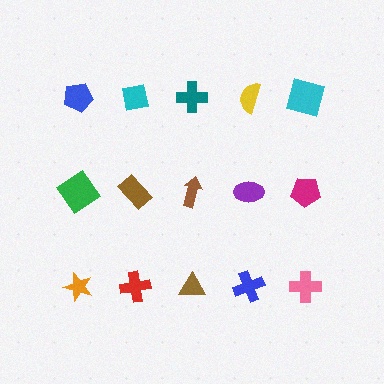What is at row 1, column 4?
A yellow semicircle.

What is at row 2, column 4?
A purple ellipse.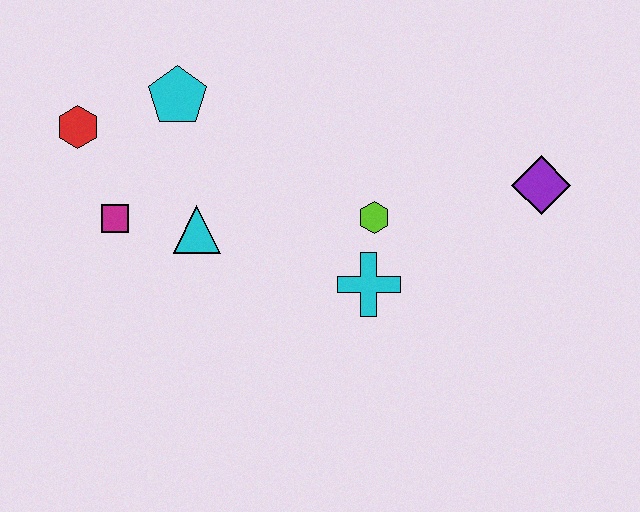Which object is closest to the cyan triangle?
The magenta square is closest to the cyan triangle.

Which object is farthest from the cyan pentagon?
The purple diamond is farthest from the cyan pentagon.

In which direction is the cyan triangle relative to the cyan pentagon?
The cyan triangle is below the cyan pentagon.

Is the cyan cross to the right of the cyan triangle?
Yes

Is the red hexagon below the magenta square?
No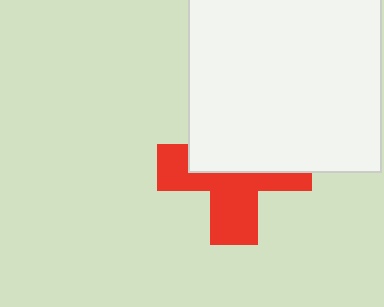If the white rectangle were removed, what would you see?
You would see the complete red cross.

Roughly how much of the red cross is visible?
About half of it is visible (roughly 50%).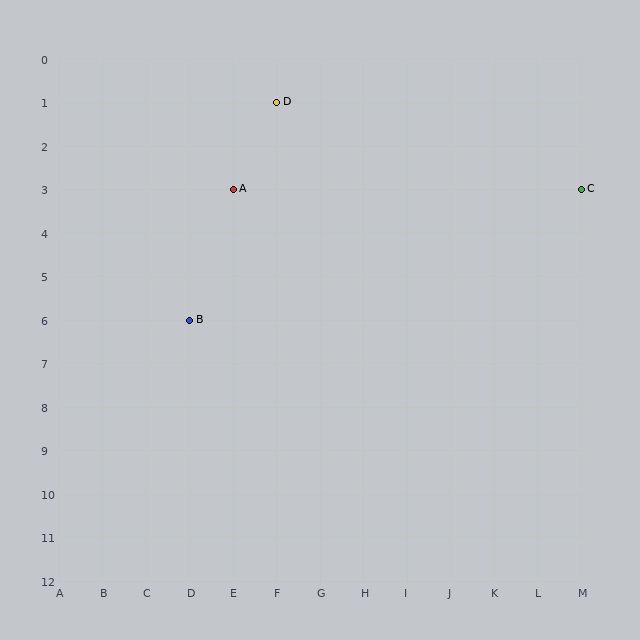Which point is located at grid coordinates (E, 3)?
Point A is at (E, 3).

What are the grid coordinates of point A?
Point A is at grid coordinates (E, 3).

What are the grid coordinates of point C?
Point C is at grid coordinates (M, 3).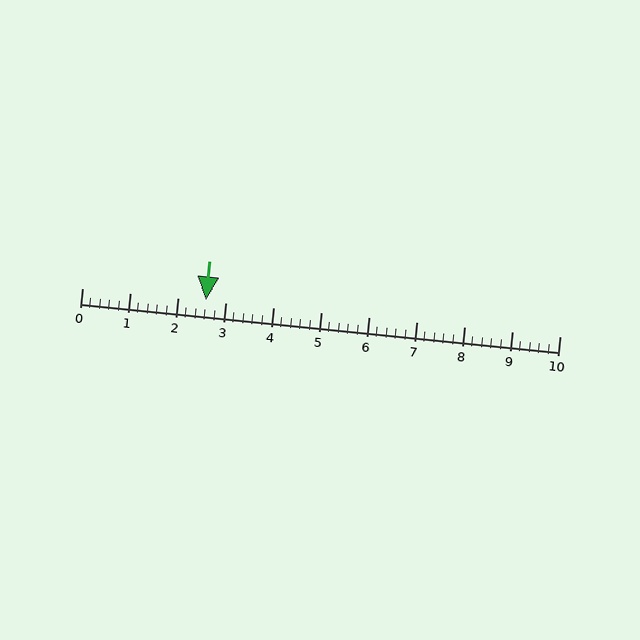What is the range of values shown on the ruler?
The ruler shows values from 0 to 10.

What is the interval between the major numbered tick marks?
The major tick marks are spaced 1 units apart.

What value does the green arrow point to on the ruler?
The green arrow points to approximately 2.6.